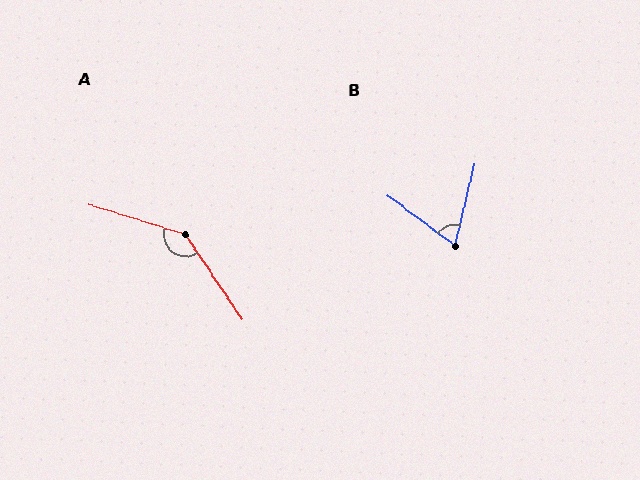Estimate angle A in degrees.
Approximately 141 degrees.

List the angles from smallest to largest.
B (68°), A (141°).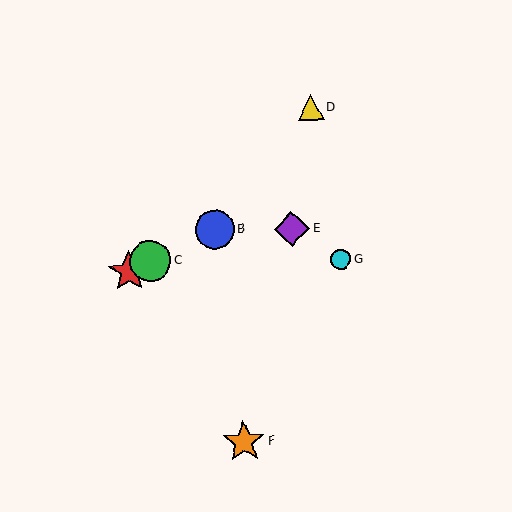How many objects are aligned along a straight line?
3 objects (A, B, C) are aligned along a straight line.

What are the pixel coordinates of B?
Object B is at (214, 229).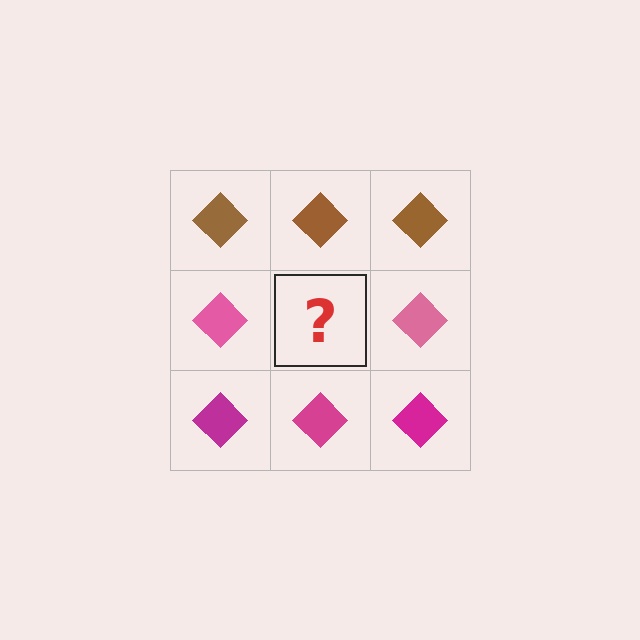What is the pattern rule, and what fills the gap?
The rule is that each row has a consistent color. The gap should be filled with a pink diamond.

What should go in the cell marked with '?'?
The missing cell should contain a pink diamond.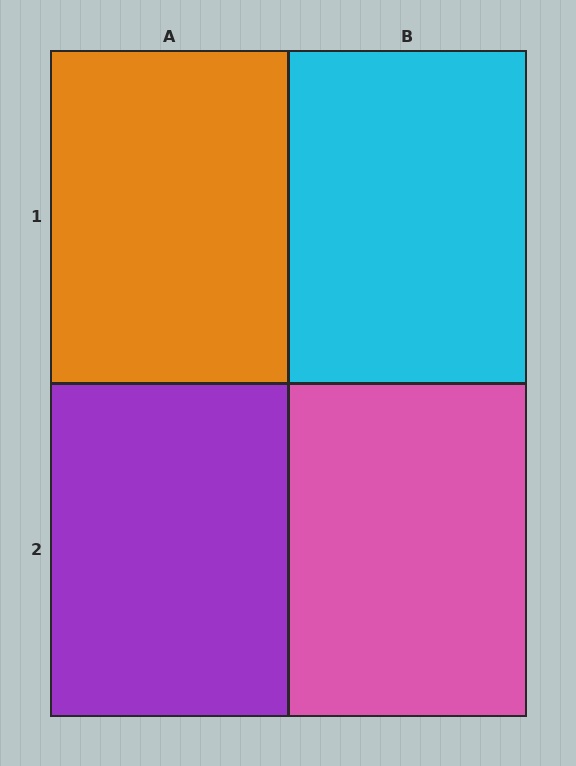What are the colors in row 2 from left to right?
Purple, pink.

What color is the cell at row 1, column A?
Orange.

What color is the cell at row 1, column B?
Cyan.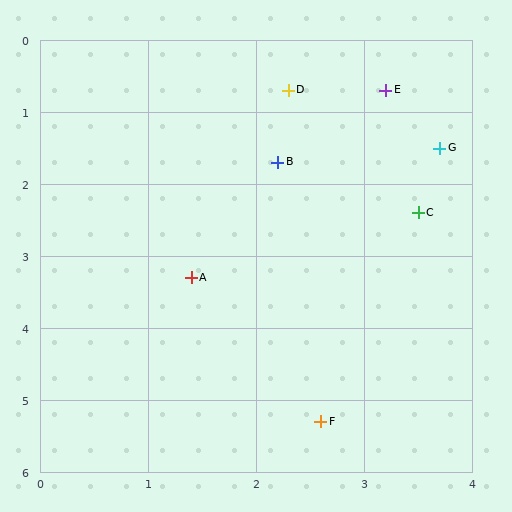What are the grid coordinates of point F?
Point F is at approximately (2.6, 5.3).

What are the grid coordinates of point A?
Point A is at approximately (1.4, 3.3).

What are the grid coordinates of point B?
Point B is at approximately (2.2, 1.7).